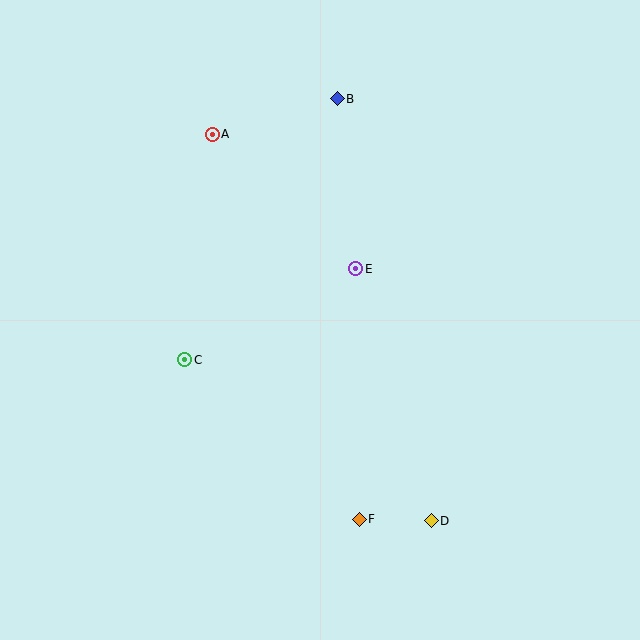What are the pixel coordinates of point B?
Point B is at (337, 99).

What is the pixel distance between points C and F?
The distance between C and F is 236 pixels.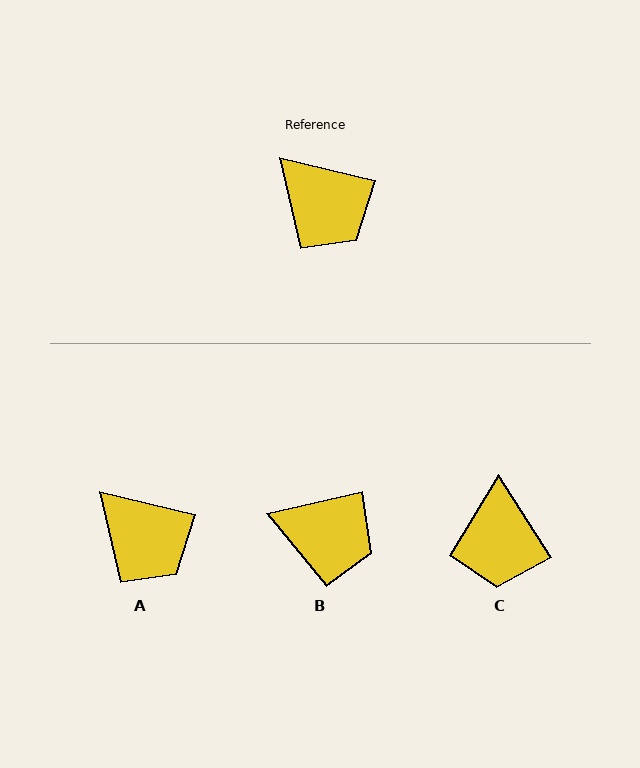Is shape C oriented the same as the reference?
No, it is off by about 44 degrees.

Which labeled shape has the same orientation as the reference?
A.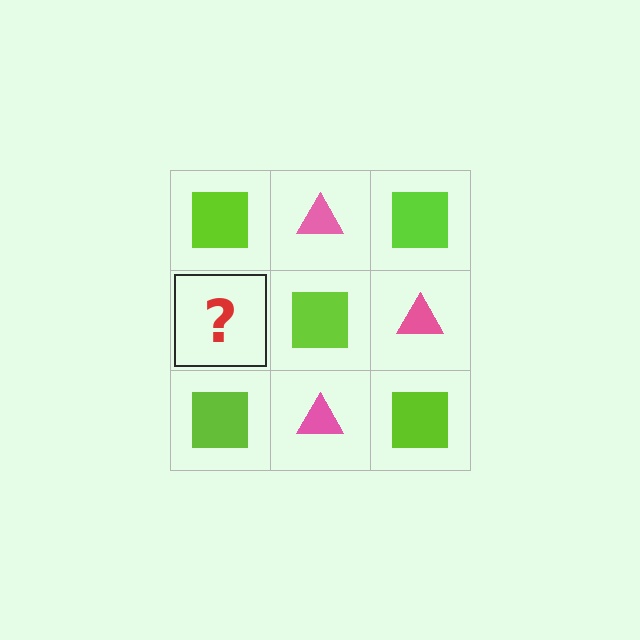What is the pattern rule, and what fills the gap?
The rule is that it alternates lime square and pink triangle in a checkerboard pattern. The gap should be filled with a pink triangle.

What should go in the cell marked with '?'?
The missing cell should contain a pink triangle.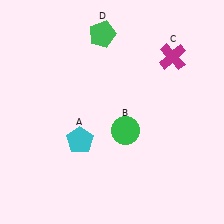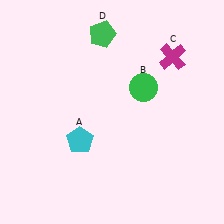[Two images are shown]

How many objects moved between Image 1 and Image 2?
1 object moved between the two images.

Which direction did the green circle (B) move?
The green circle (B) moved up.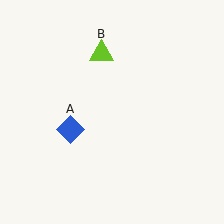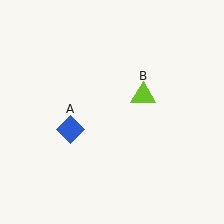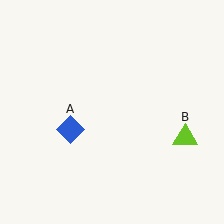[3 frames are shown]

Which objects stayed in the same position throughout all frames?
Blue diamond (object A) remained stationary.